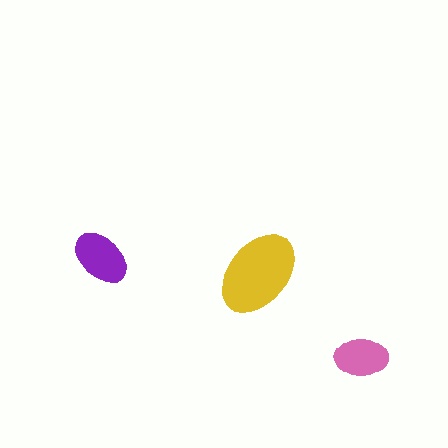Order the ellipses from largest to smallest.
the yellow one, the purple one, the pink one.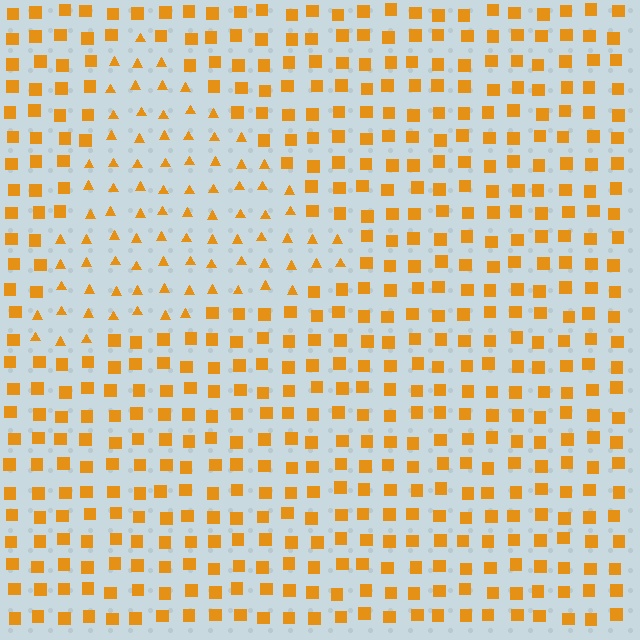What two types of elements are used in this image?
The image uses triangles inside the triangle region and squares outside it.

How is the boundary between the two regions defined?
The boundary is defined by a change in element shape: triangles inside vs. squares outside. All elements share the same color and spacing.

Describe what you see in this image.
The image is filled with small orange elements arranged in a uniform grid. A triangle-shaped region contains triangles, while the surrounding area contains squares. The boundary is defined purely by the change in element shape.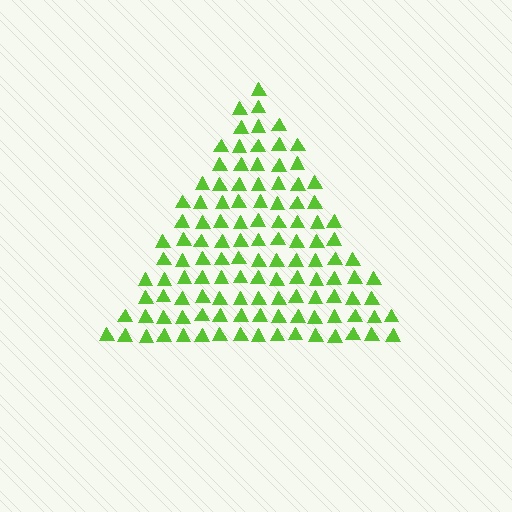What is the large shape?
The large shape is a triangle.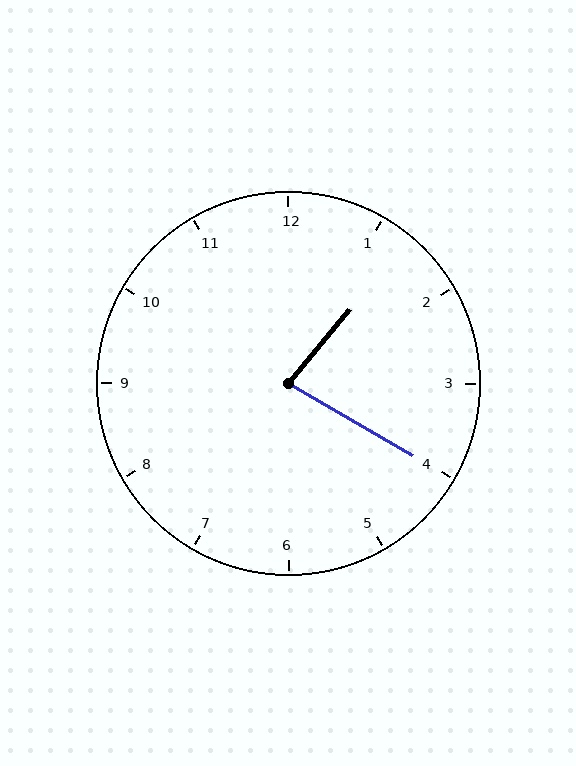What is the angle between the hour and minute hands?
Approximately 80 degrees.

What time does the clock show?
1:20.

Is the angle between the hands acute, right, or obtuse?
It is acute.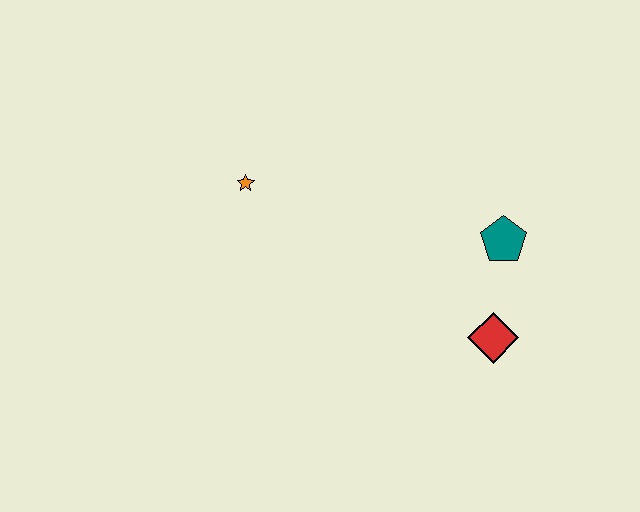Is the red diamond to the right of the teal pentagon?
No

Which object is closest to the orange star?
The teal pentagon is closest to the orange star.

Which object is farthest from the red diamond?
The orange star is farthest from the red diamond.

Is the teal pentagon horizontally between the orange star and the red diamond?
No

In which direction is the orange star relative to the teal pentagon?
The orange star is to the left of the teal pentagon.